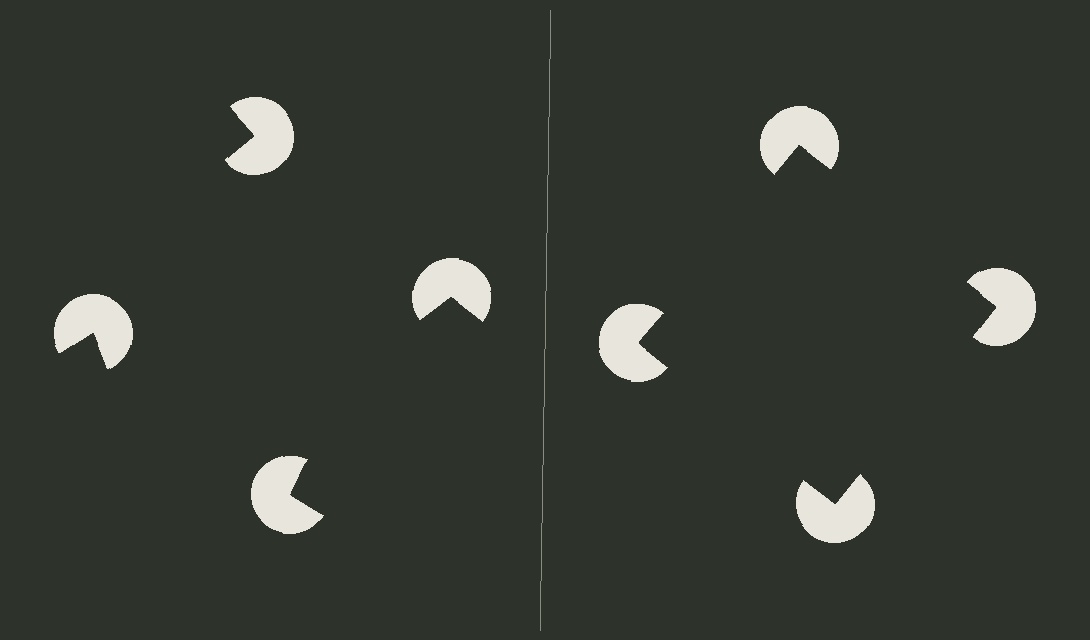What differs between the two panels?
The pac-man discs are positioned identically on both sides; only the wedge orientations differ. On the right they align to a square; on the left they are misaligned.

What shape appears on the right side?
An illusory square.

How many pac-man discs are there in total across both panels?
8 — 4 on each side.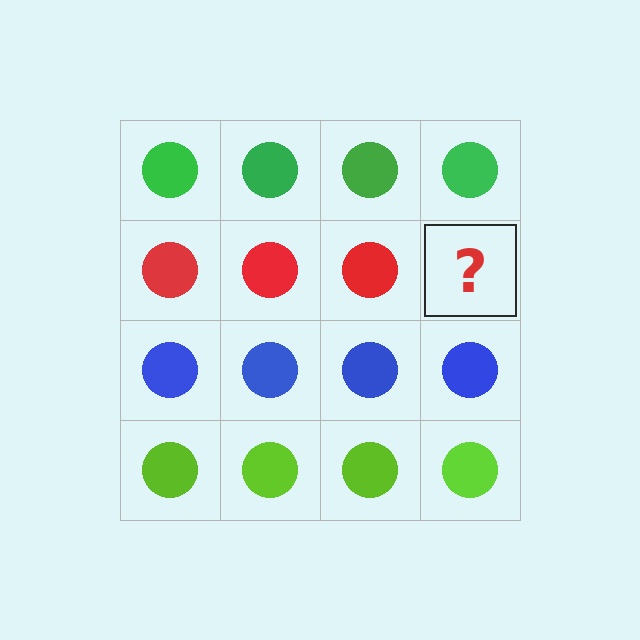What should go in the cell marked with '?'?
The missing cell should contain a red circle.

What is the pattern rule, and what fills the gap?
The rule is that each row has a consistent color. The gap should be filled with a red circle.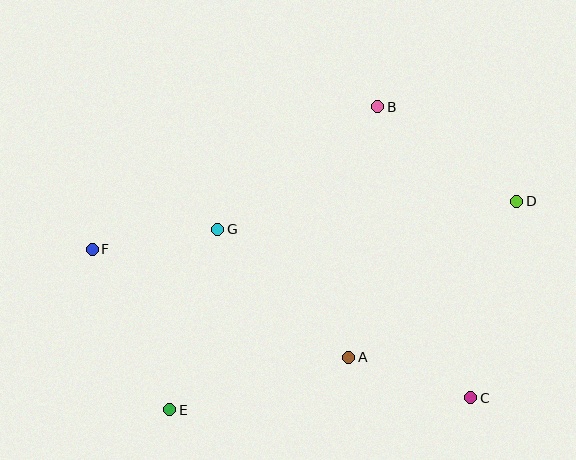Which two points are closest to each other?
Points F and G are closest to each other.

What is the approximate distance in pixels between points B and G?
The distance between B and G is approximately 201 pixels.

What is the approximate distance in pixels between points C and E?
The distance between C and E is approximately 301 pixels.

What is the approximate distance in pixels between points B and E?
The distance between B and E is approximately 368 pixels.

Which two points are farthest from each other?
Points D and F are farthest from each other.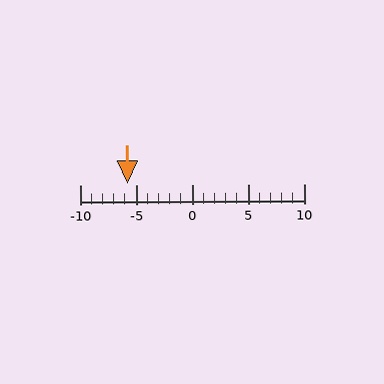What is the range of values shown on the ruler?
The ruler shows values from -10 to 10.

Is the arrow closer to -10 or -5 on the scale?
The arrow is closer to -5.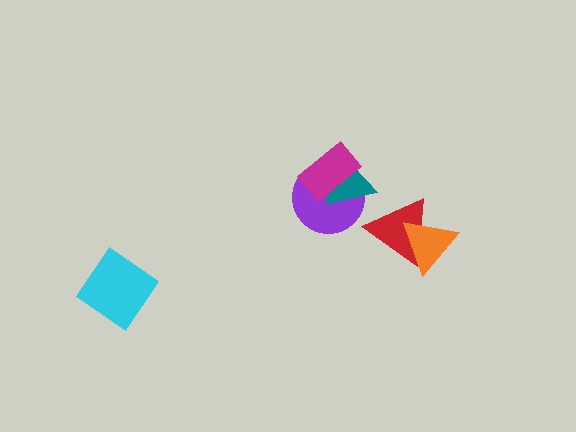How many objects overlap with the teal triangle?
2 objects overlap with the teal triangle.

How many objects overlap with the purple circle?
2 objects overlap with the purple circle.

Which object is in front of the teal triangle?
The magenta rectangle is in front of the teal triangle.